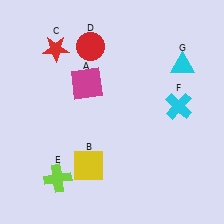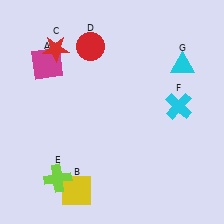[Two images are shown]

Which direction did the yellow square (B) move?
The yellow square (B) moved down.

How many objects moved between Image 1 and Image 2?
2 objects moved between the two images.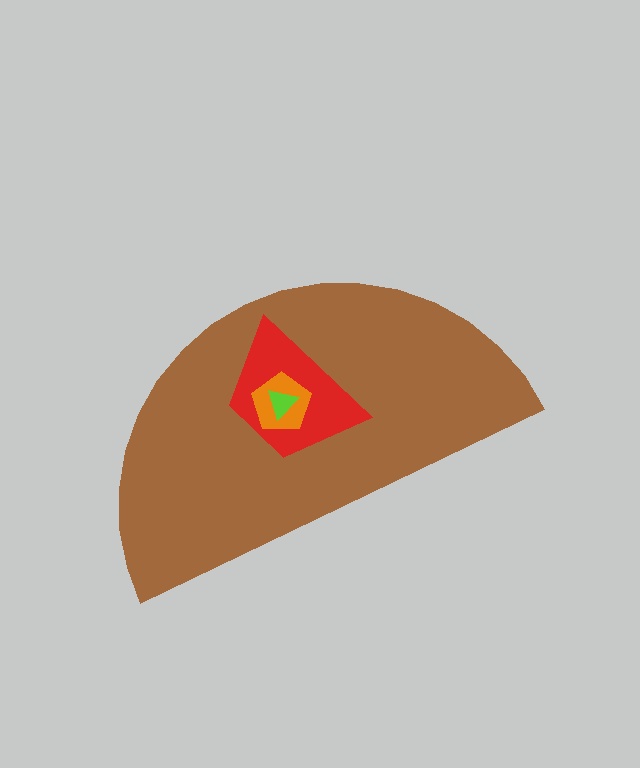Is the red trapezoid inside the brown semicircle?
Yes.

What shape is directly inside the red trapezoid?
The orange pentagon.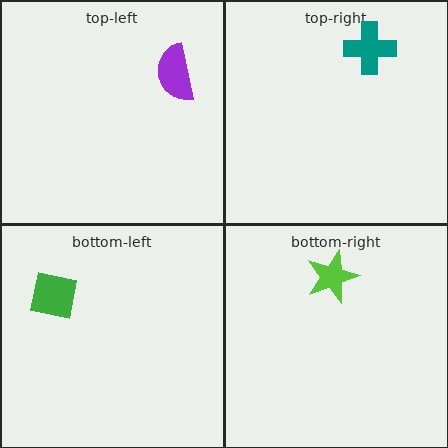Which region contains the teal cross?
The top-right region.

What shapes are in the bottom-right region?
The lime star.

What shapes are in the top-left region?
The purple semicircle.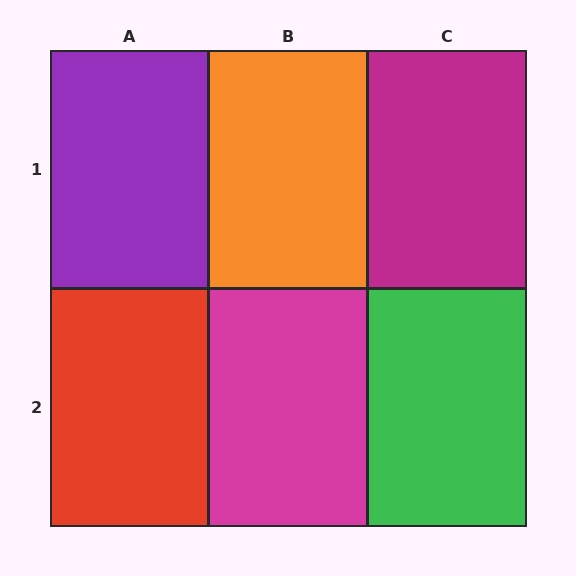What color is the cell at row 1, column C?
Magenta.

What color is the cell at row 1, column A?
Purple.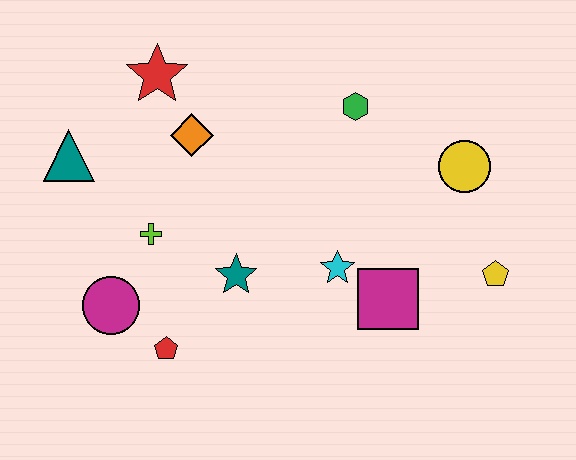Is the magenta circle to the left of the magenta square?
Yes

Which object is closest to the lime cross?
The magenta circle is closest to the lime cross.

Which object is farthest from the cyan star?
The teal triangle is farthest from the cyan star.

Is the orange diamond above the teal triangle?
Yes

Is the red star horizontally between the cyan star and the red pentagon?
No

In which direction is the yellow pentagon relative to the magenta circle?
The yellow pentagon is to the right of the magenta circle.